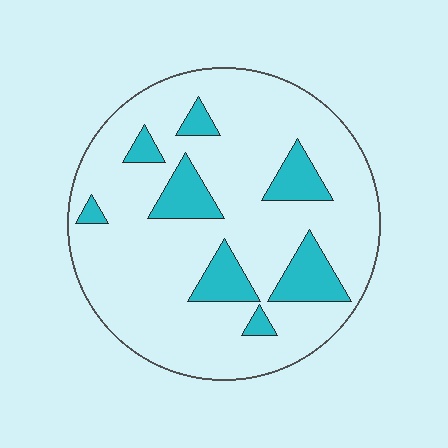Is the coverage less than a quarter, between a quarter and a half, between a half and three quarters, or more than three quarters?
Less than a quarter.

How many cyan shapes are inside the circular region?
8.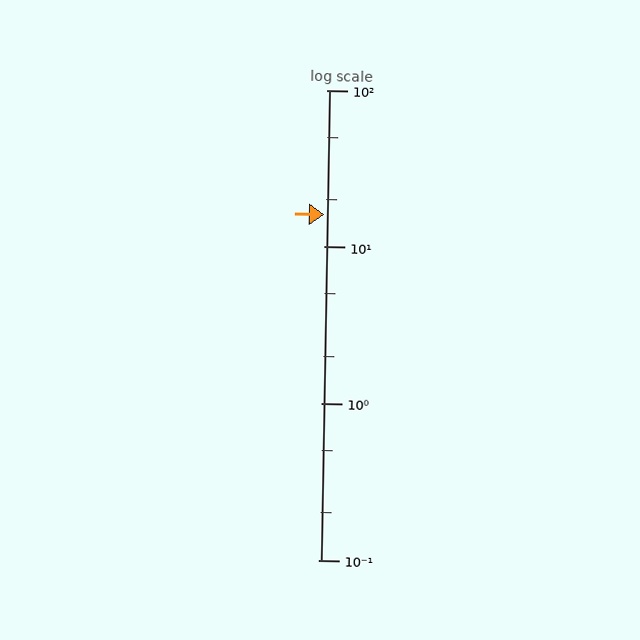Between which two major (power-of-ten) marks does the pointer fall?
The pointer is between 10 and 100.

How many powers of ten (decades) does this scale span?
The scale spans 3 decades, from 0.1 to 100.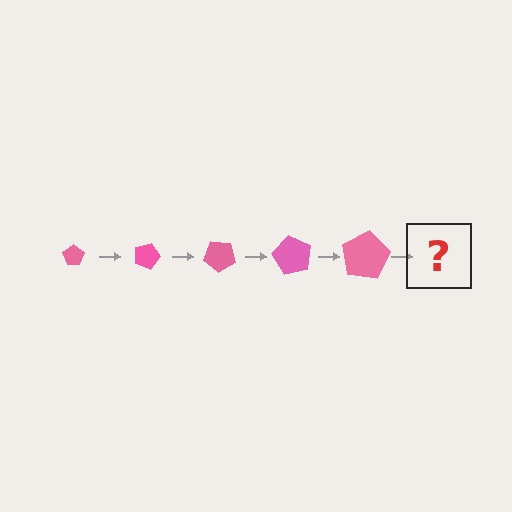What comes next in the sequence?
The next element should be a pentagon, larger than the previous one and rotated 100 degrees from the start.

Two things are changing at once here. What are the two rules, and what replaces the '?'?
The two rules are that the pentagon grows larger each step and it rotates 20 degrees each step. The '?' should be a pentagon, larger than the previous one and rotated 100 degrees from the start.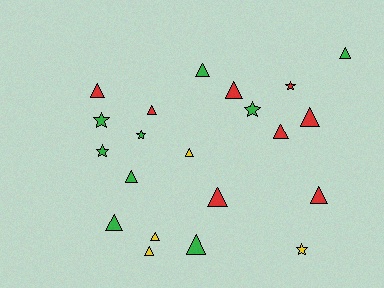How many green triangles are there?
There are 5 green triangles.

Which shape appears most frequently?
Triangle, with 15 objects.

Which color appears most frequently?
Green, with 9 objects.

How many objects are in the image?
There are 21 objects.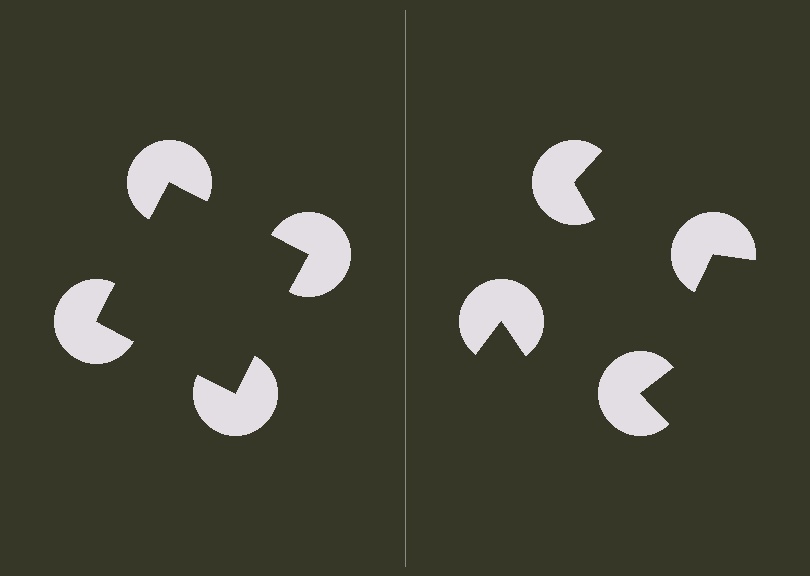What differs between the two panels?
The pac-man discs are positioned identically on both sides; only the wedge orientations differ. On the left they align to a square; on the right they are misaligned.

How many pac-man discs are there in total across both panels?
8 — 4 on each side.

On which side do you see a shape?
An illusory square appears on the left side. On the right side the wedge cuts are rotated, so no coherent shape forms.